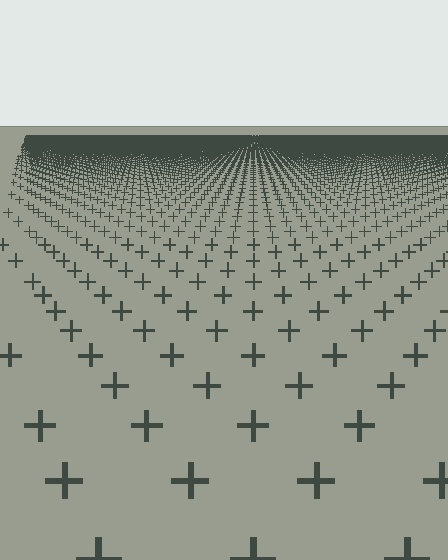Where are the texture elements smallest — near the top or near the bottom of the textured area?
Near the top.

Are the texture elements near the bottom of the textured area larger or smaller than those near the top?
Larger. Near the bottom, elements are closer to the viewer and appear at a bigger on-screen size.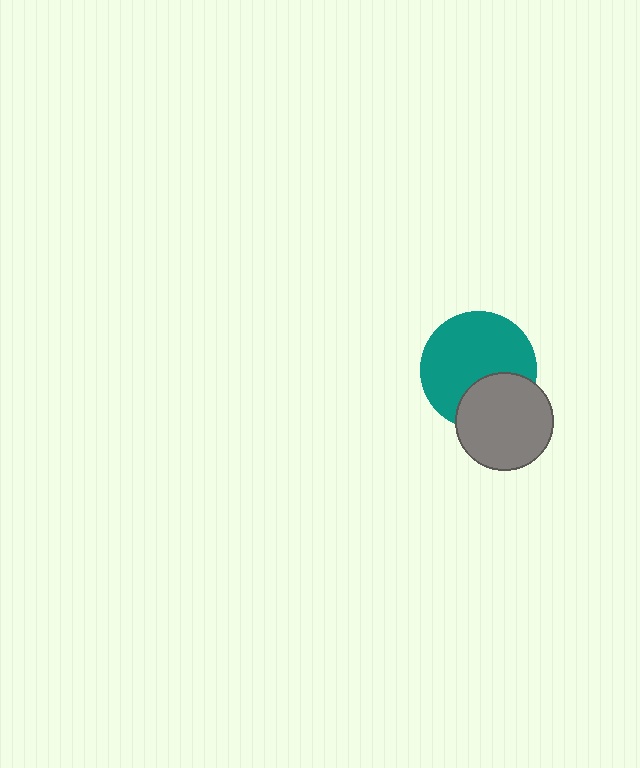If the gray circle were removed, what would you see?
You would see the complete teal circle.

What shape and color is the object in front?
The object in front is a gray circle.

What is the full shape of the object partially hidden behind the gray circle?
The partially hidden object is a teal circle.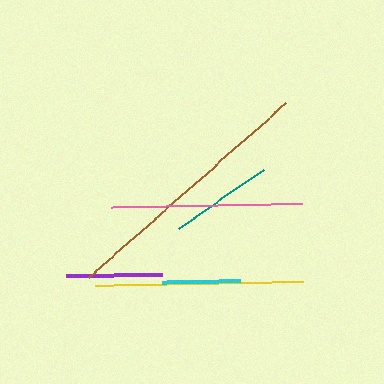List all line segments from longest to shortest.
From longest to shortest: brown, yellow, pink, teal, purple, cyan.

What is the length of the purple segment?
The purple segment is approximately 96 pixels long.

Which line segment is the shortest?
The cyan line is the shortest at approximately 78 pixels.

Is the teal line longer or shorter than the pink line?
The pink line is longer than the teal line.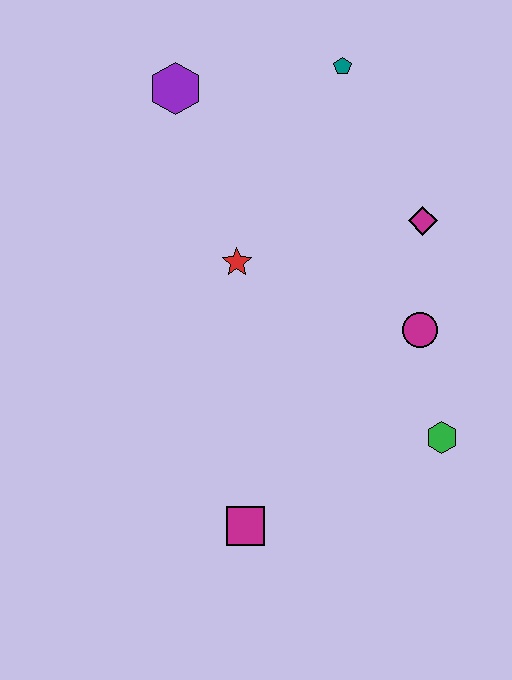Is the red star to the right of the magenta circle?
No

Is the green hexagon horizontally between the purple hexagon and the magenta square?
No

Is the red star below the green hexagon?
No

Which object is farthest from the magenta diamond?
The magenta square is farthest from the magenta diamond.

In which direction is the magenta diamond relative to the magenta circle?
The magenta diamond is above the magenta circle.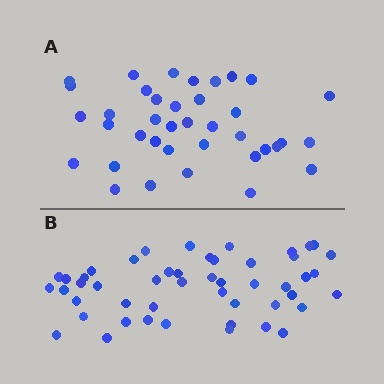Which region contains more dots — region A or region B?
Region B (the bottom region) has more dots.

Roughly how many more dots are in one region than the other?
Region B has roughly 12 or so more dots than region A.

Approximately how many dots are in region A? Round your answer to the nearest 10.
About 40 dots. (The exact count is 38, which rounds to 40.)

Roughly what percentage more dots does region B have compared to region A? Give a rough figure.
About 30% more.